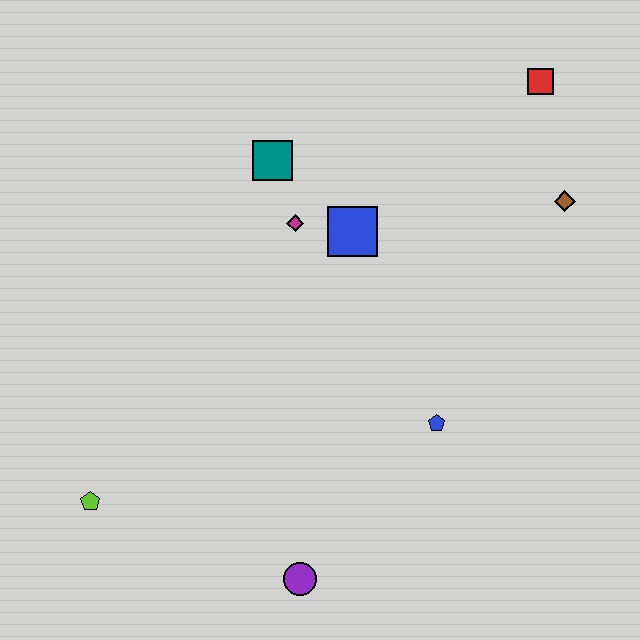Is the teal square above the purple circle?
Yes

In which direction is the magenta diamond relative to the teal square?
The magenta diamond is below the teal square.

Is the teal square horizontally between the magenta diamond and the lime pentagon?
Yes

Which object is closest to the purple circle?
The blue pentagon is closest to the purple circle.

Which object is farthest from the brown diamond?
The lime pentagon is farthest from the brown diamond.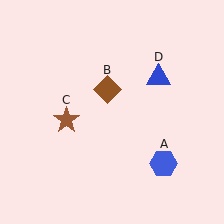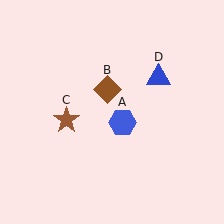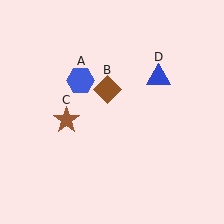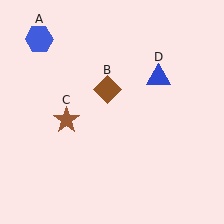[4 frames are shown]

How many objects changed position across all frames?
1 object changed position: blue hexagon (object A).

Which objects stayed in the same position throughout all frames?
Brown diamond (object B) and brown star (object C) and blue triangle (object D) remained stationary.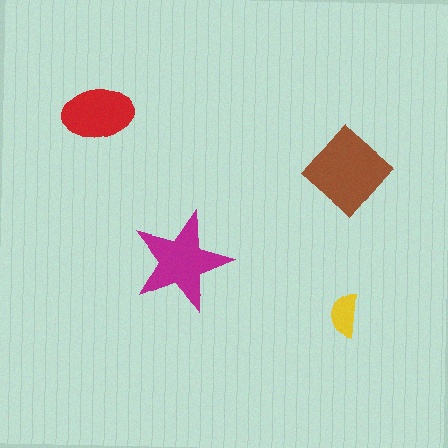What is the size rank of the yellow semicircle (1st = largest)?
4th.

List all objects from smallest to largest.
The yellow semicircle, the red ellipse, the magenta star, the brown diamond.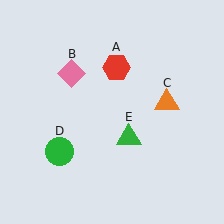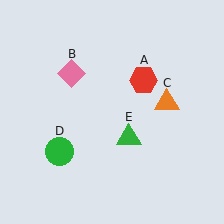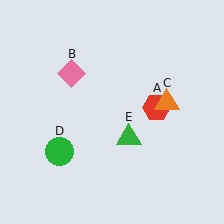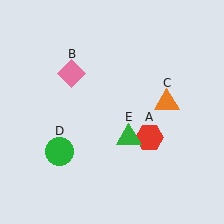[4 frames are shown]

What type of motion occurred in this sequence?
The red hexagon (object A) rotated clockwise around the center of the scene.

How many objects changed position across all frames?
1 object changed position: red hexagon (object A).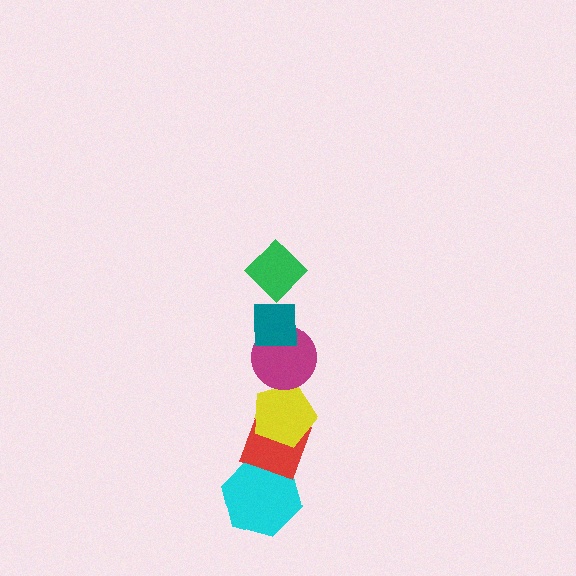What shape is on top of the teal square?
The green diamond is on top of the teal square.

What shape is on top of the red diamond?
The yellow pentagon is on top of the red diamond.